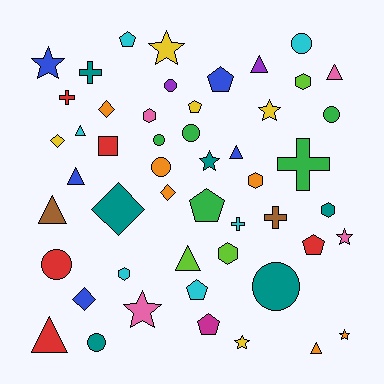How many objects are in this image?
There are 50 objects.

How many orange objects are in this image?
There are 6 orange objects.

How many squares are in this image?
There is 1 square.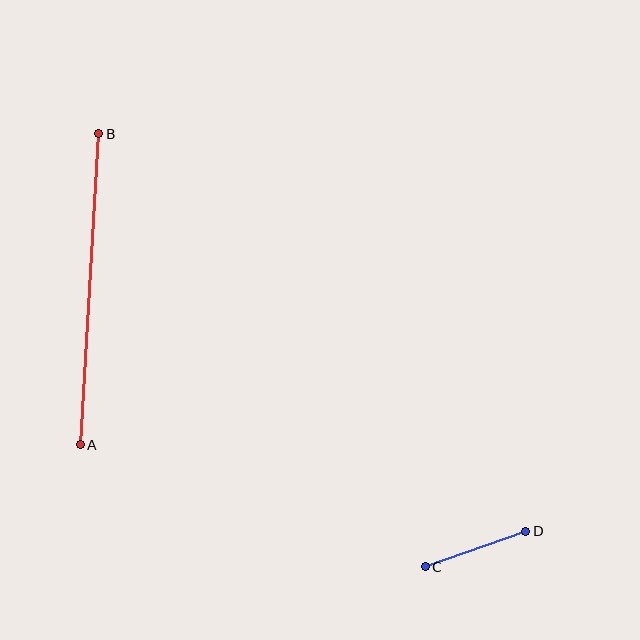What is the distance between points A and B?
The distance is approximately 311 pixels.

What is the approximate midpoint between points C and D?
The midpoint is at approximately (476, 549) pixels.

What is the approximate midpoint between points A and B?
The midpoint is at approximately (90, 289) pixels.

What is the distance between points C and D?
The distance is approximately 106 pixels.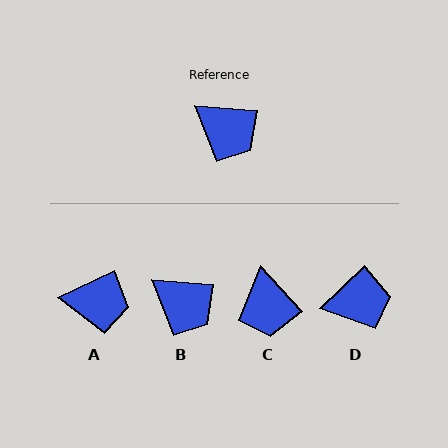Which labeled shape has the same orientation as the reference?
B.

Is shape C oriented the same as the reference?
No, it is off by about 43 degrees.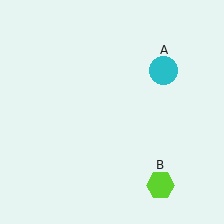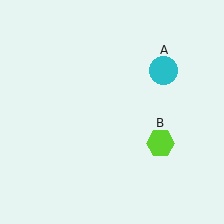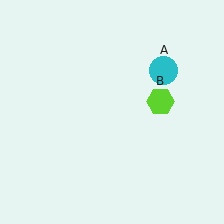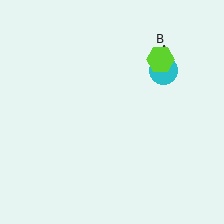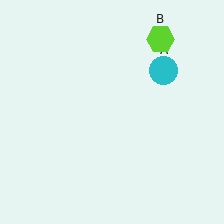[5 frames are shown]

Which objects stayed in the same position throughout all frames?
Cyan circle (object A) remained stationary.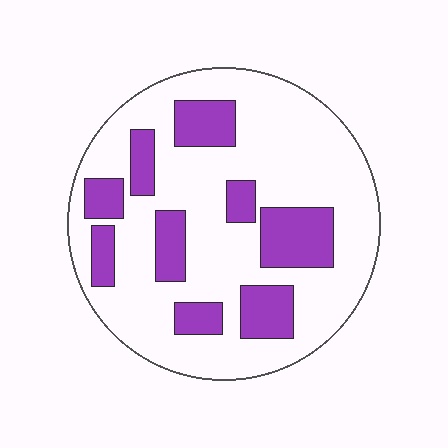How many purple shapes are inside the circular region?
9.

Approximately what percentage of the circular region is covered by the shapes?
Approximately 25%.